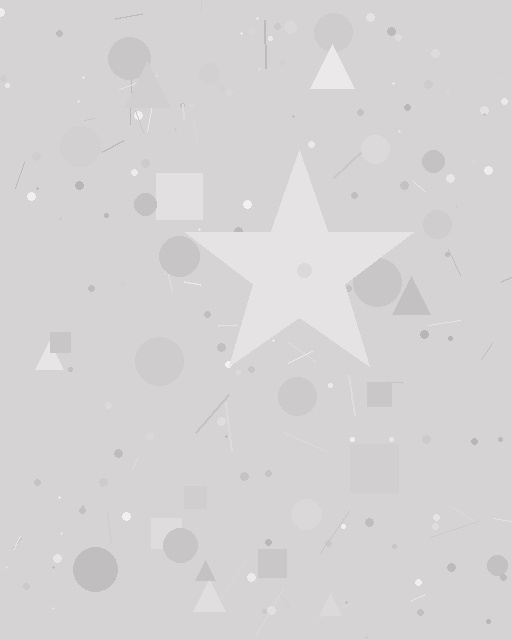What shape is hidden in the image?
A star is hidden in the image.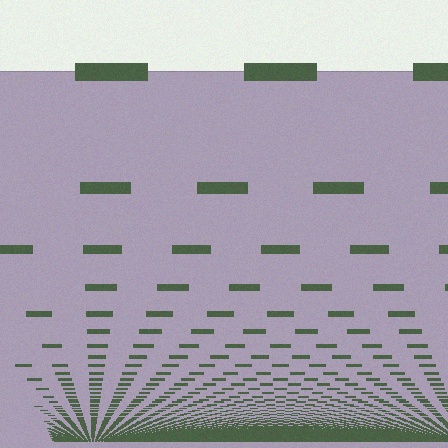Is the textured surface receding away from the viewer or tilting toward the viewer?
The surface appears to tilt toward the viewer. Texture elements get larger and sparser toward the top.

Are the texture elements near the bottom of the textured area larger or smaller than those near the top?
Smaller. The gradient is inverted — elements near the bottom are smaller and denser.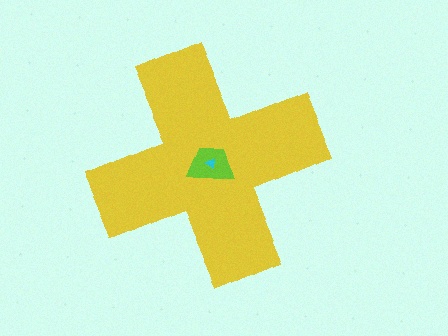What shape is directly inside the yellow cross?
The lime trapezoid.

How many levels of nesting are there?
3.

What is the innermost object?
The cyan triangle.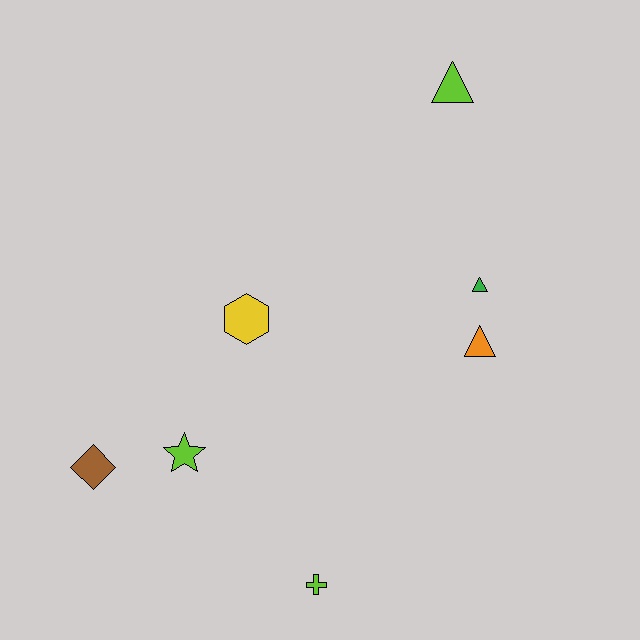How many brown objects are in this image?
There is 1 brown object.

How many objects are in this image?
There are 7 objects.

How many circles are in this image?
There are no circles.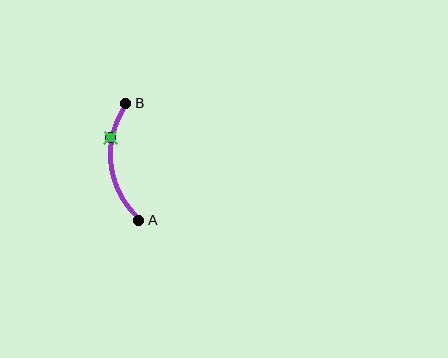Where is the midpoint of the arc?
The arc midpoint is the point on the curve farthest from the straight line joining A and B. It sits to the left of that line.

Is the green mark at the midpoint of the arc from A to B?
No. The green mark lies on the arc but is closer to endpoint B. The arc midpoint would be at the point on the curve equidistant along the arc from both A and B.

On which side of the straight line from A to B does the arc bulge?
The arc bulges to the left of the straight line connecting A and B.